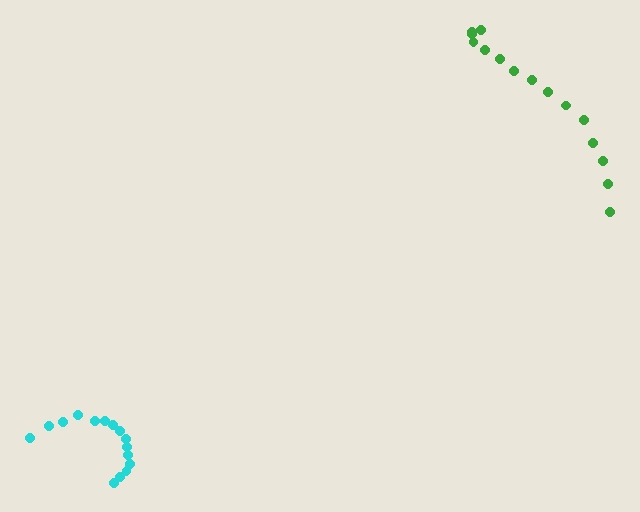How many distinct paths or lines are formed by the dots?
There are 2 distinct paths.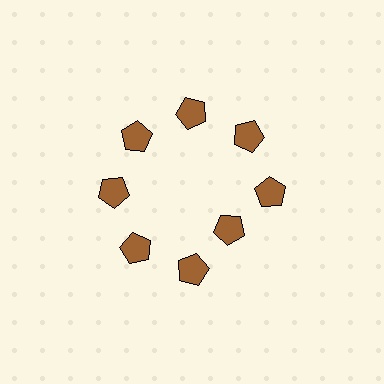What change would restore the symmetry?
The symmetry would be restored by moving it outward, back onto the ring so that all 8 pentagons sit at equal angles and equal distance from the center.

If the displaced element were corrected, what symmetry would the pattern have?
It would have 8-fold rotational symmetry — the pattern would map onto itself every 45 degrees.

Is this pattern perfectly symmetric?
No. The 8 brown pentagons are arranged in a ring, but one element near the 4 o'clock position is pulled inward toward the center, breaking the 8-fold rotational symmetry.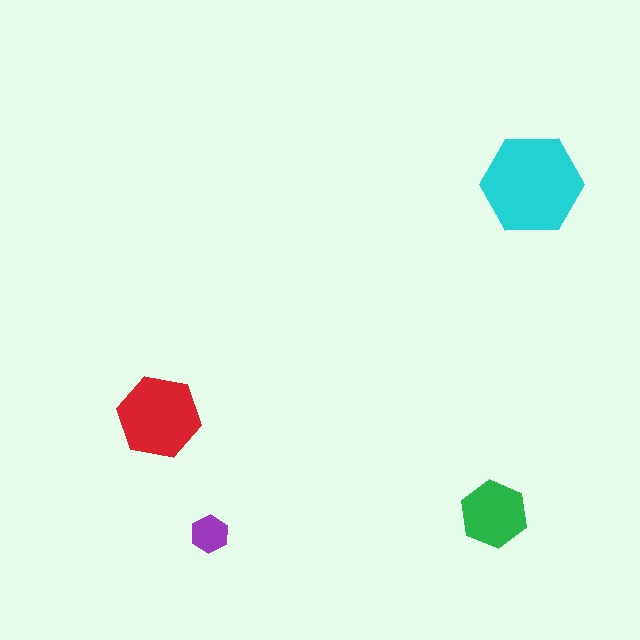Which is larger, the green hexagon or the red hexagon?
The red one.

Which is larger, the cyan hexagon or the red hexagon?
The cyan one.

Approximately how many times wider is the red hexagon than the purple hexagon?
About 2 times wider.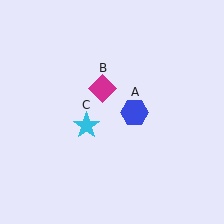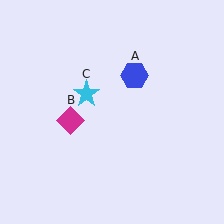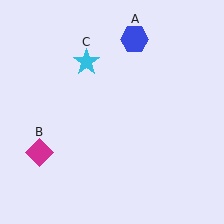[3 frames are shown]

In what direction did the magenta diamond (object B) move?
The magenta diamond (object B) moved down and to the left.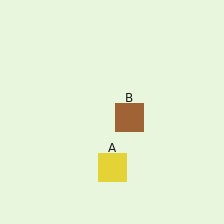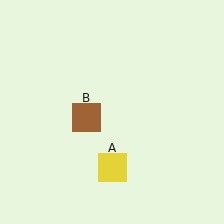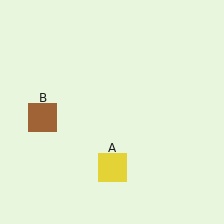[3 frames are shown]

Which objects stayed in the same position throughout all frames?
Yellow square (object A) remained stationary.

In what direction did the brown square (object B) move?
The brown square (object B) moved left.